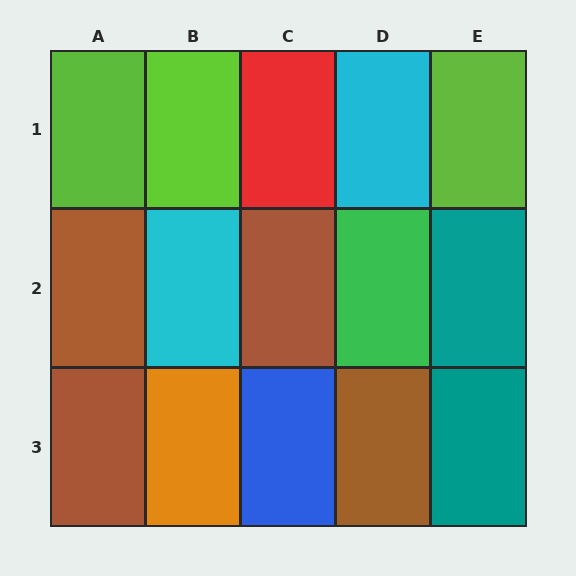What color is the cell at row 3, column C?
Blue.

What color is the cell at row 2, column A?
Brown.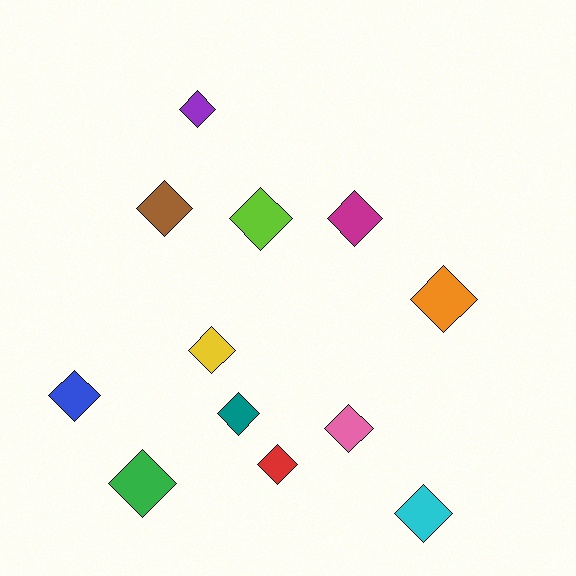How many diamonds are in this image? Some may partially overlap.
There are 12 diamonds.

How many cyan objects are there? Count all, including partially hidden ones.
There is 1 cyan object.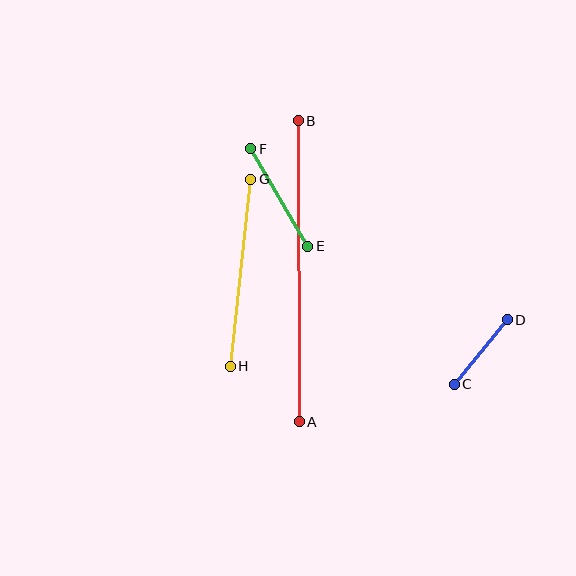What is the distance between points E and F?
The distance is approximately 113 pixels.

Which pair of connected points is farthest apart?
Points A and B are farthest apart.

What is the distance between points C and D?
The distance is approximately 84 pixels.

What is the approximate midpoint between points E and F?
The midpoint is at approximately (279, 197) pixels.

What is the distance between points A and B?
The distance is approximately 301 pixels.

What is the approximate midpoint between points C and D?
The midpoint is at approximately (481, 352) pixels.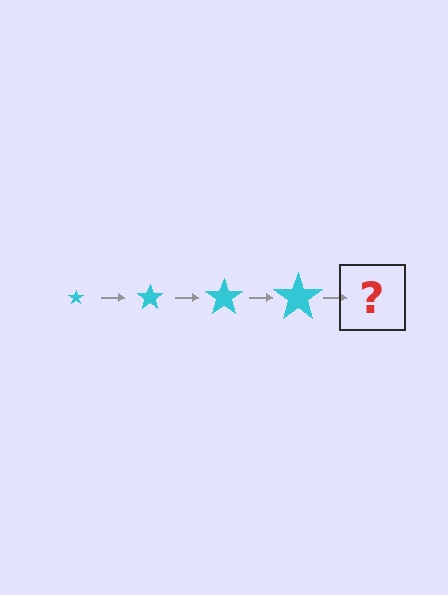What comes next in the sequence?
The next element should be a cyan star, larger than the previous one.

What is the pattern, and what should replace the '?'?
The pattern is that the star gets progressively larger each step. The '?' should be a cyan star, larger than the previous one.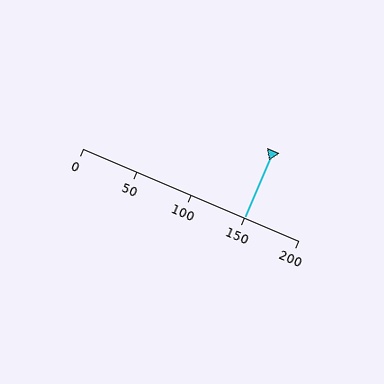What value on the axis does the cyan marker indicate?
The marker indicates approximately 150.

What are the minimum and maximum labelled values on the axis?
The axis runs from 0 to 200.